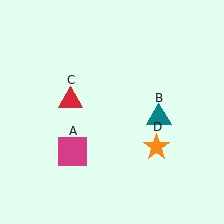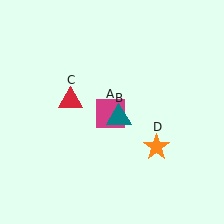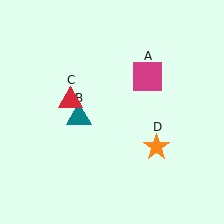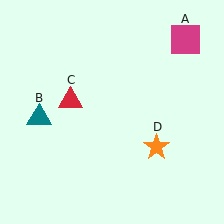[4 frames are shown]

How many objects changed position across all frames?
2 objects changed position: magenta square (object A), teal triangle (object B).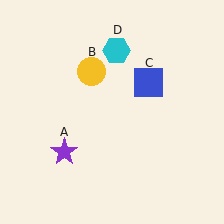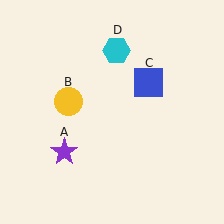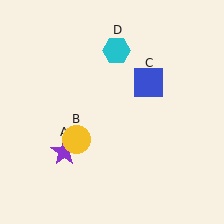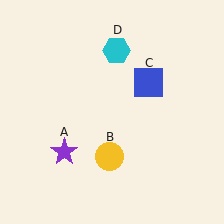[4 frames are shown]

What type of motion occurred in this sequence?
The yellow circle (object B) rotated counterclockwise around the center of the scene.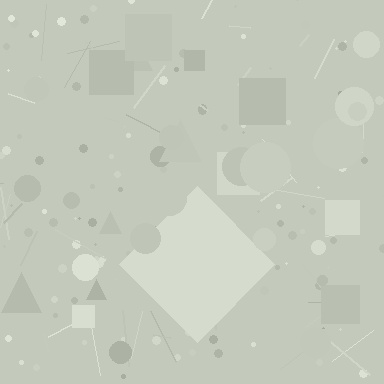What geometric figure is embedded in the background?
A diamond is embedded in the background.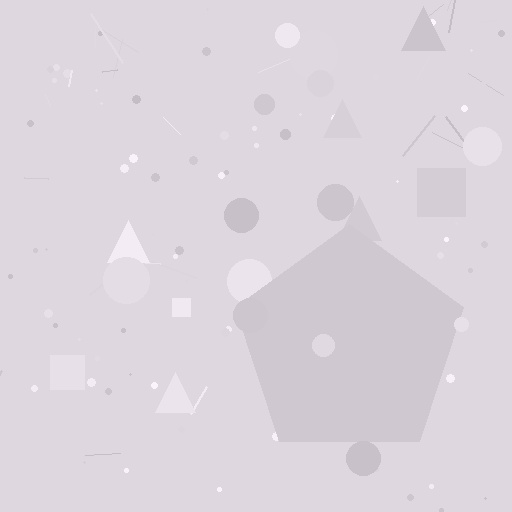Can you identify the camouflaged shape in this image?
The camouflaged shape is a pentagon.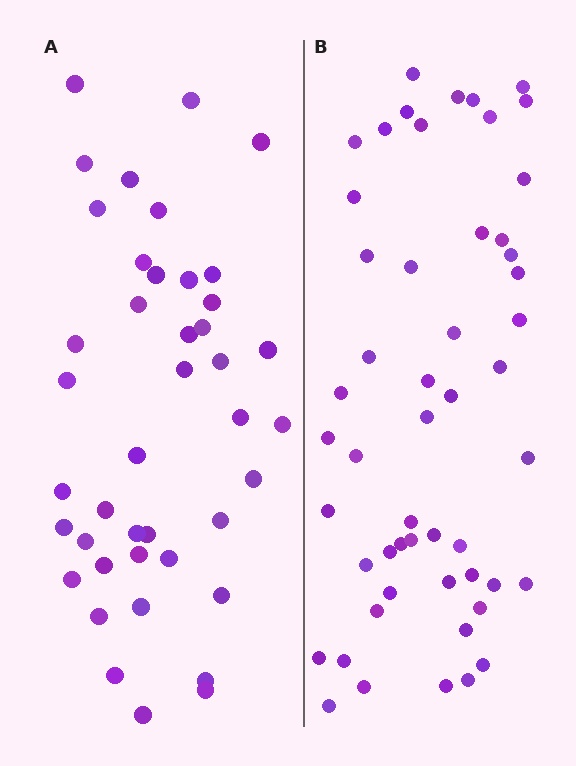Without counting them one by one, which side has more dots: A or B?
Region B (the right region) has more dots.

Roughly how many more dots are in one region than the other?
Region B has roughly 10 or so more dots than region A.